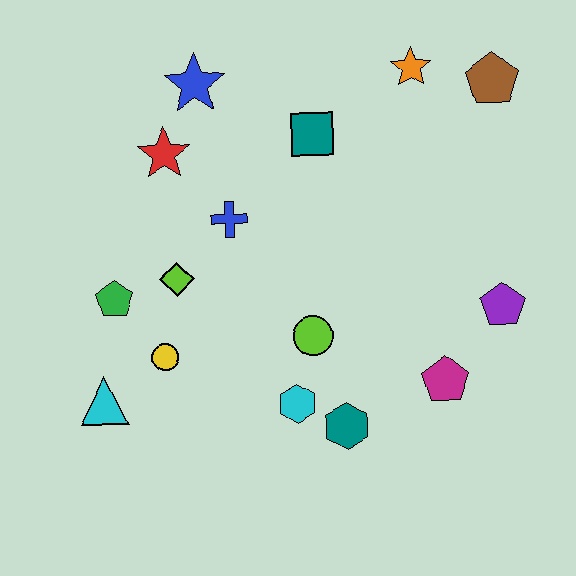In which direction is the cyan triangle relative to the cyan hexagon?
The cyan triangle is to the left of the cyan hexagon.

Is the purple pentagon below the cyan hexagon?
No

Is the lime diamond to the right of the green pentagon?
Yes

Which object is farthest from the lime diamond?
The brown pentagon is farthest from the lime diamond.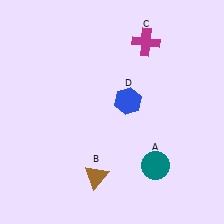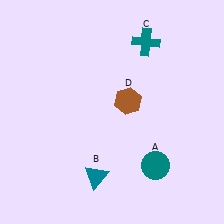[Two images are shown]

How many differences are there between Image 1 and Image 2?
There are 3 differences between the two images.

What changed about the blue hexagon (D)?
In Image 1, D is blue. In Image 2, it changed to brown.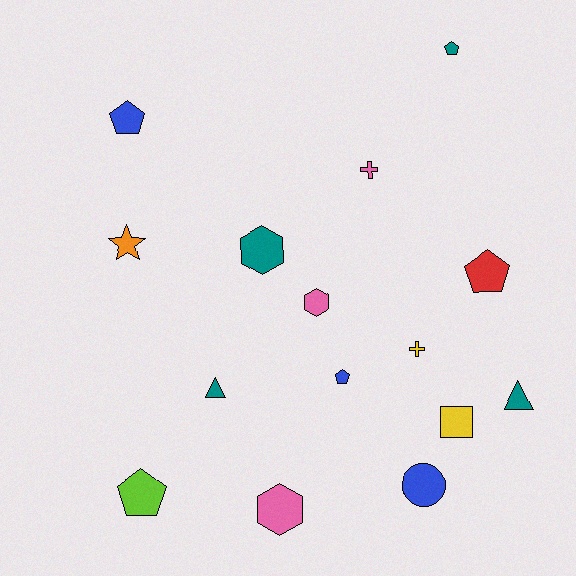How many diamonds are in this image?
There are no diamonds.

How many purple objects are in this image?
There are no purple objects.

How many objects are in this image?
There are 15 objects.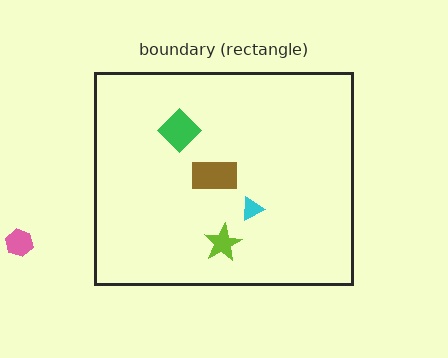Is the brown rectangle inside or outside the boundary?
Inside.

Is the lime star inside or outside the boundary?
Inside.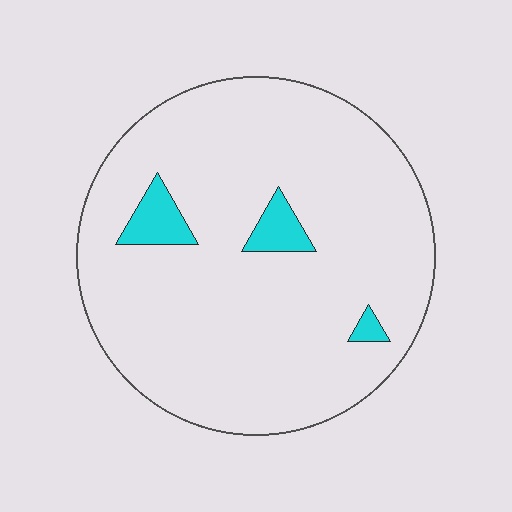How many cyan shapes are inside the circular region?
3.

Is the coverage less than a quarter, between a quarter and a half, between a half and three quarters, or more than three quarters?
Less than a quarter.